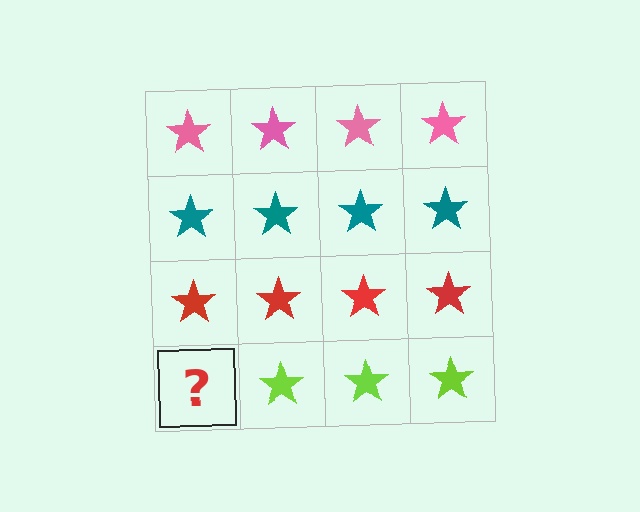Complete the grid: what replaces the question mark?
The question mark should be replaced with a lime star.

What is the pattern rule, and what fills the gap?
The rule is that each row has a consistent color. The gap should be filled with a lime star.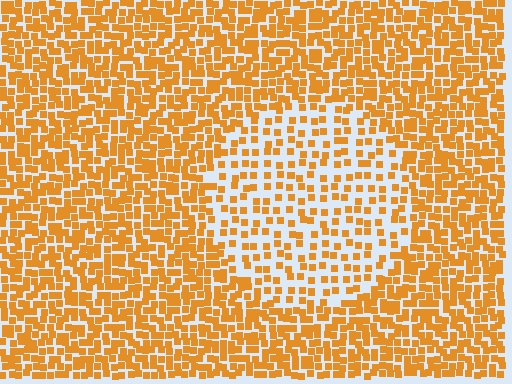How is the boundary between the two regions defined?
The boundary is defined by a change in element density (approximately 2.1x ratio). All elements are the same color, size, and shape.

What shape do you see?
I see a circle.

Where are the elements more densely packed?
The elements are more densely packed outside the circle boundary.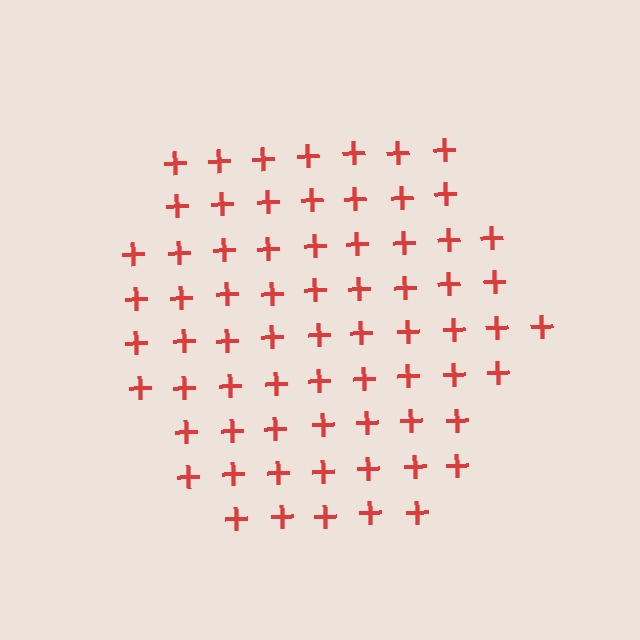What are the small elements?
The small elements are plus signs.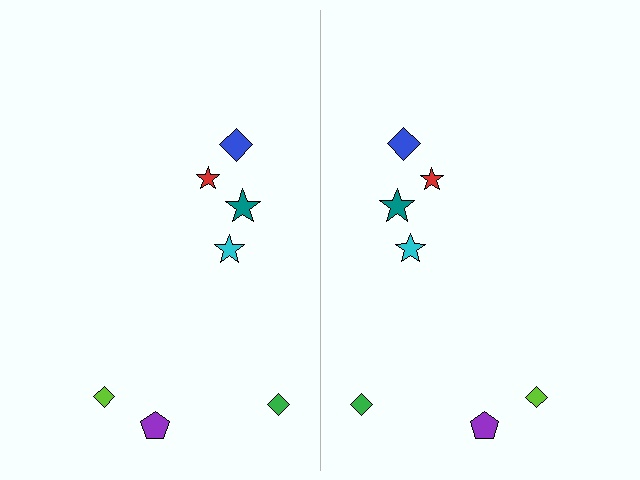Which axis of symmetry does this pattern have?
The pattern has a vertical axis of symmetry running through the center of the image.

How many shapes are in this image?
There are 14 shapes in this image.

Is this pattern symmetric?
Yes, this pattern has bilateral (reflection) symmetry.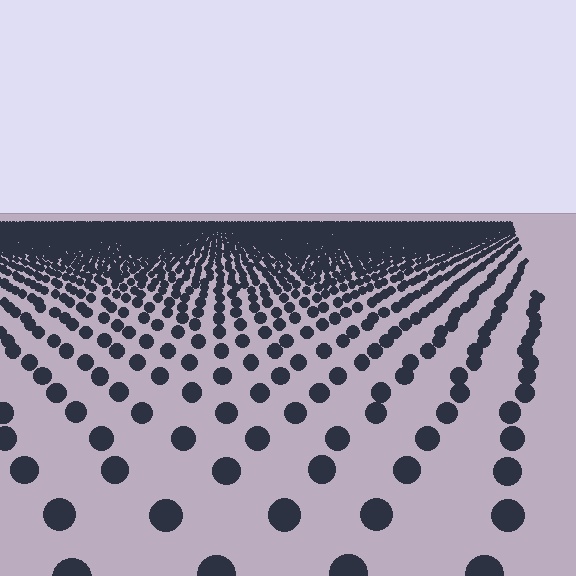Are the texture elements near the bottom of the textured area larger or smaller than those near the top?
Larger. Near the bottom, elements are closer to the viewer and appear at a bigger on-screen size.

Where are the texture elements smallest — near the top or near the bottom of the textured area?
Near the top.